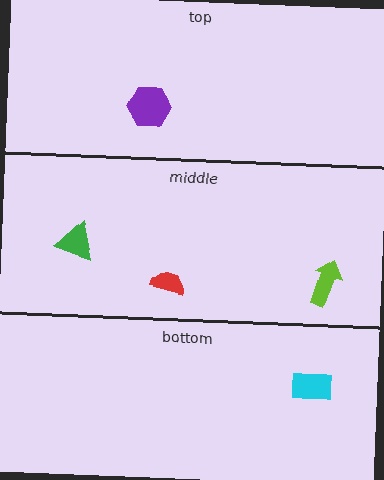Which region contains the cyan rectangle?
The bottom region.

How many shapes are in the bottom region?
1.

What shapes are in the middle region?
The lime arrow, the red semicircle, the green triangle.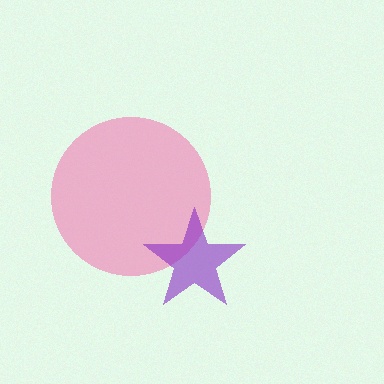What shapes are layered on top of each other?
The layered shapes are: a pink circle, a purple star.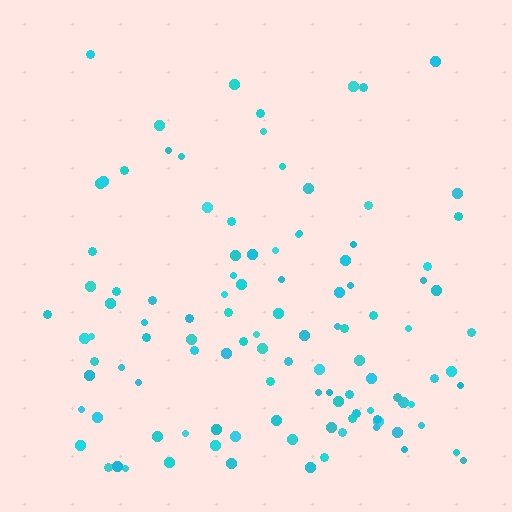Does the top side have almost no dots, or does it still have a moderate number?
Still a moderate number, just noticeably fewer than the bottom.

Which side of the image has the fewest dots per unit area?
The top.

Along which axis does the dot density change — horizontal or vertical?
Vertical.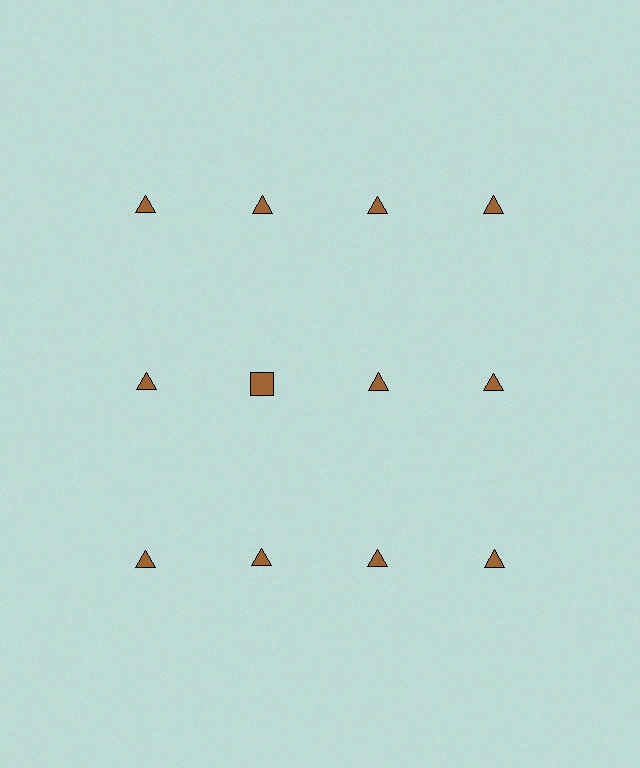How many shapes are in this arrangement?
There are 12 shapes arranged in a grid pattern.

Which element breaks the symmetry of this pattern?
The brown square in the second row, second from left column breaks the symmetry. All other shapes are brown triangles.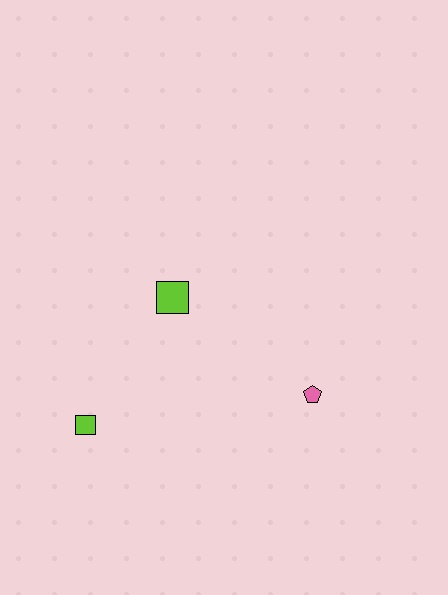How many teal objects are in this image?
There are no teal objects.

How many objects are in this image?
There are 3 objects.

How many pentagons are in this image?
There is 1 pentagon.